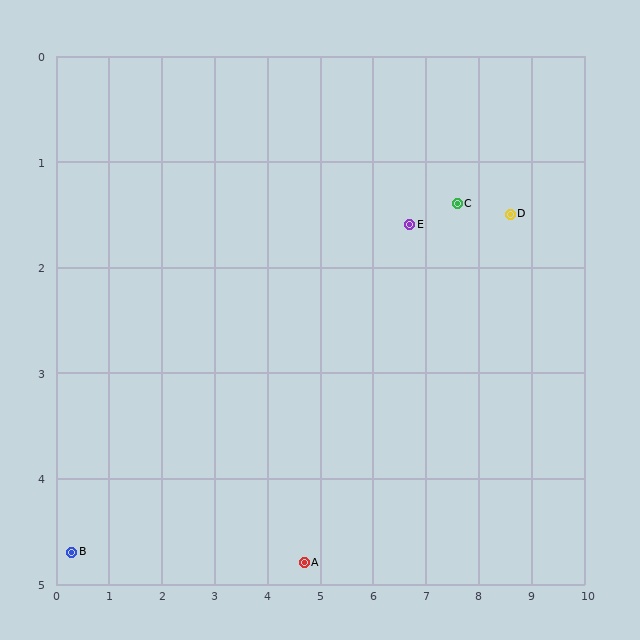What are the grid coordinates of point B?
Point B is at approximately (0.3, 4.7).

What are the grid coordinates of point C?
Point C is at approximately (7.6, 1.4).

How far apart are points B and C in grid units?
Points B and C are about 8.0 grid units apart.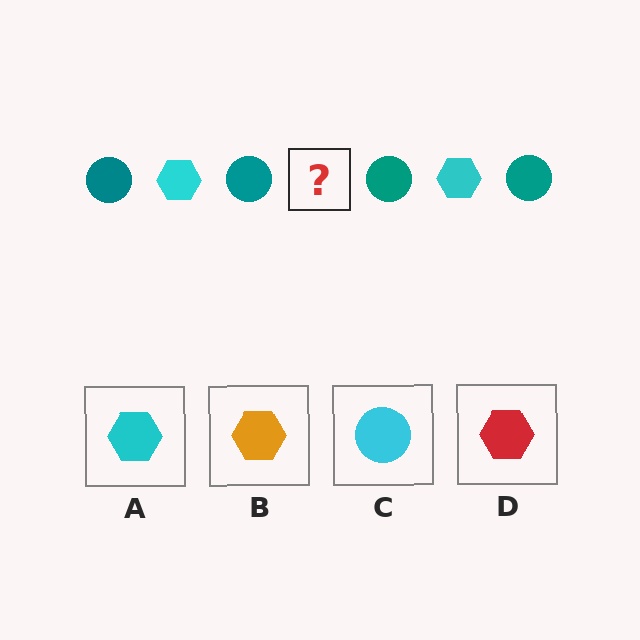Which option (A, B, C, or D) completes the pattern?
A.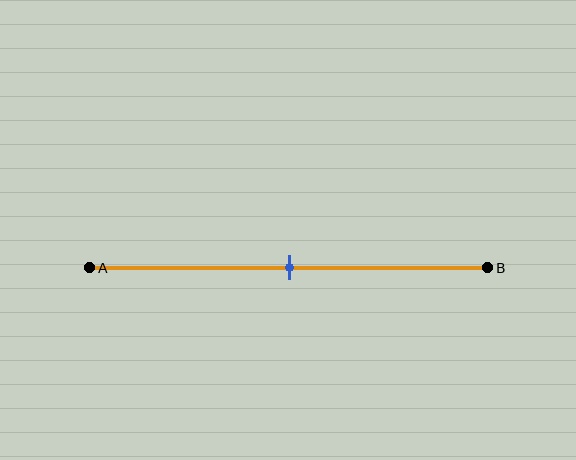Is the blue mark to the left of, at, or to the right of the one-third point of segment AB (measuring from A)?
The blue mark is to the right of the one-third point of segment AB.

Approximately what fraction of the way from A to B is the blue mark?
The blue mark is approximately 50% of the way from A to B.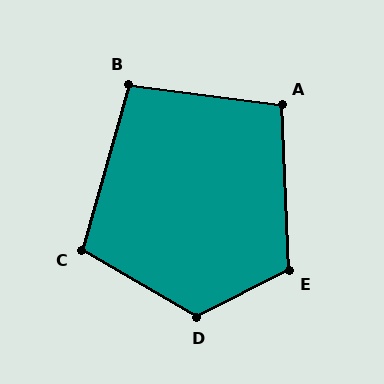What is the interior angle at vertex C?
Approximately 104 degrees (obtuse).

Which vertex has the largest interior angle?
D, at approximately 124 degrees.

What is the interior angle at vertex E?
Approximately 114 degrees (obtuse).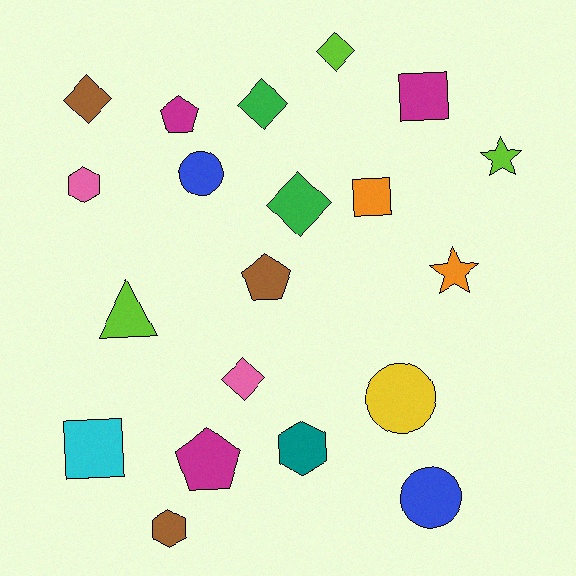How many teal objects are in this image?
There is 1 teal object.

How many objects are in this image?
There are 20 objects.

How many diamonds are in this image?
There are 5 diamonds.